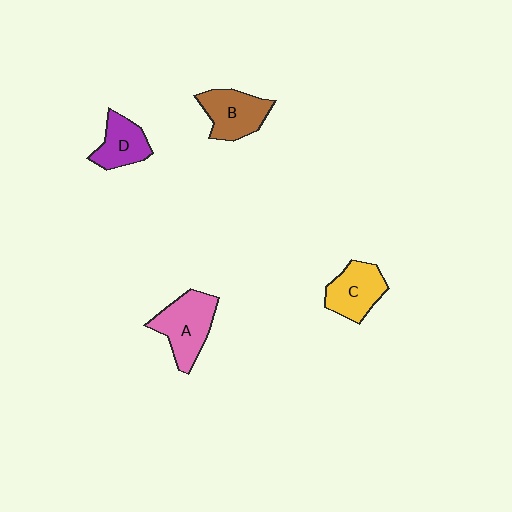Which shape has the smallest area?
Shape D (purple).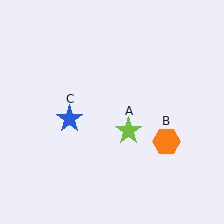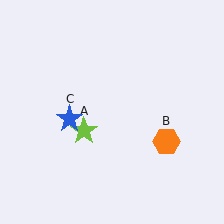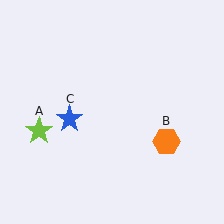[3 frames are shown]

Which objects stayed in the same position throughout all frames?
Orange hexagon (object B) and blue star (object C) remained stationary.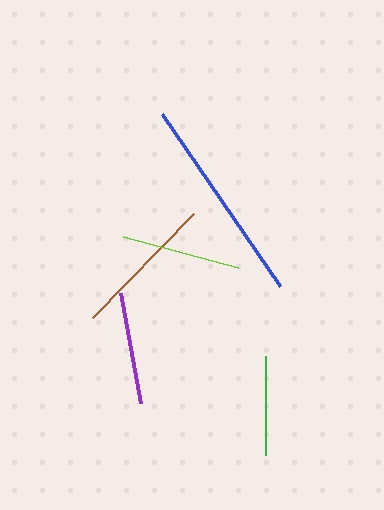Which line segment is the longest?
The blue line is the longest at approximately 209 pixels.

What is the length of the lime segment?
The lime segment is approximately 118 pixels long.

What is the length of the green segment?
The green segment is approximately 99 pixels long.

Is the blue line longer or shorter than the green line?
The blue line is longer than the green line.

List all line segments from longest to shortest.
From longest to shortest: blue, brown, lime, purple, green.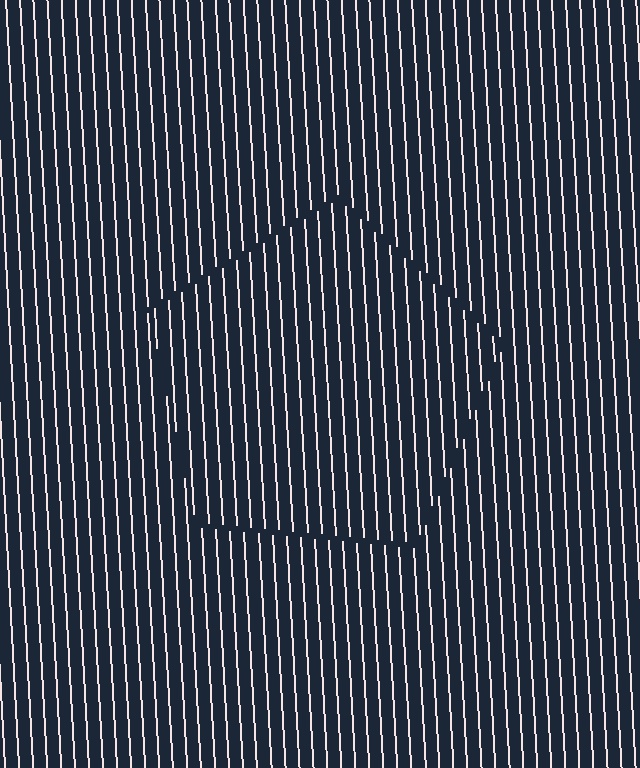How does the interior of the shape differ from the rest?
The interior of the shape contains the same grating, shifted by half a period — the contour is defined by the phase discontinuity where line-ends from the inner and outer gratings abut.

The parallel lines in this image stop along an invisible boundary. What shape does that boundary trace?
An illusory pentagon. The interior of the shape contains the same grating, shifted by half a period — the contour is defined by the phase discontinuity where line-ends from the inner and outer gratings abut.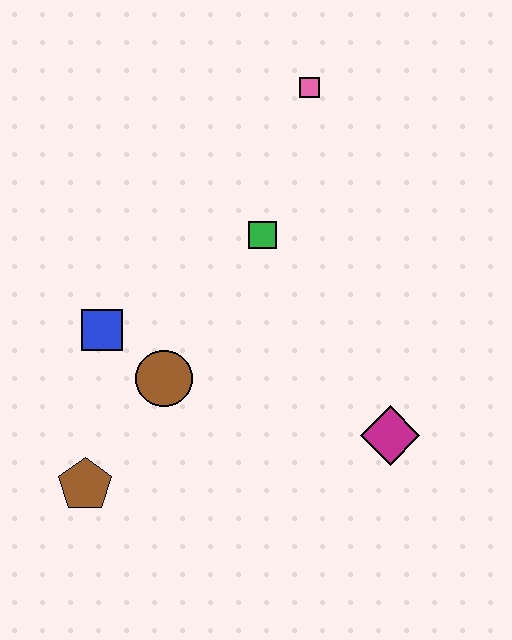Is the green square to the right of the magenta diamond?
No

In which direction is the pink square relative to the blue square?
The pink square is above the blue square.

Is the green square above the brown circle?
Yes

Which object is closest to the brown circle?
The blue square is closest to the brown circle.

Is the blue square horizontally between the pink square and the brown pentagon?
Yes